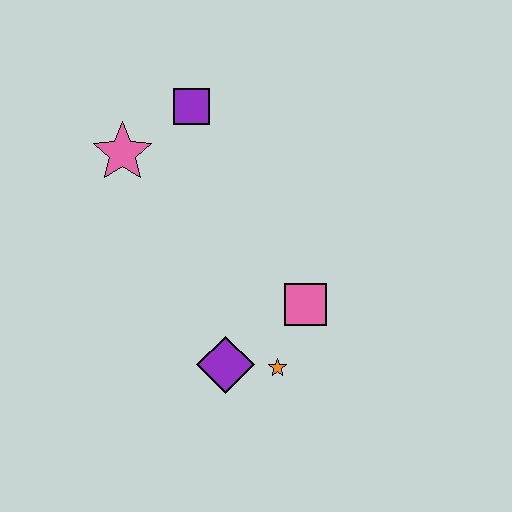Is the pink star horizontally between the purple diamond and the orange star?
No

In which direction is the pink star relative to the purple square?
The pink star is to the left of the purple square.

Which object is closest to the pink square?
The orange star is closest to the pink square.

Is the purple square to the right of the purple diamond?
No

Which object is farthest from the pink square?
The pink star is farthest from the pink square.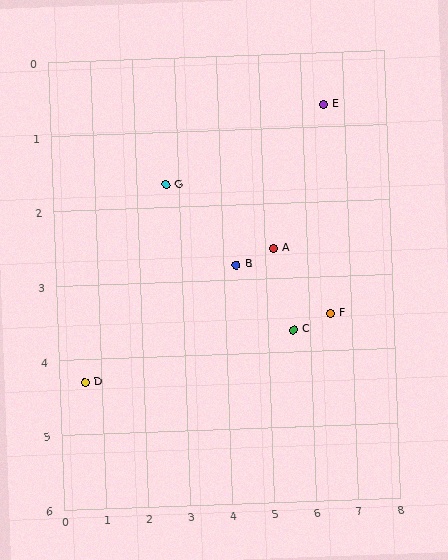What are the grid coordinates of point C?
Point C is at approximately (5.6, 3.7).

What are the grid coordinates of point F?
Point F is at approximately (6.5, 3.5).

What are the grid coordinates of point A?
Point A is at approximately (5.2, 2.6).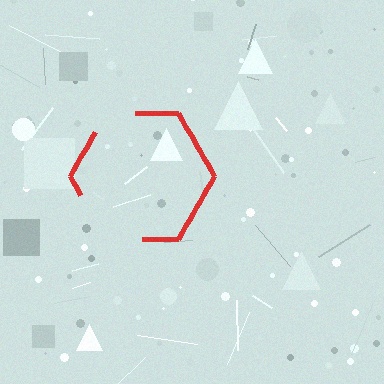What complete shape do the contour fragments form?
The contour fragments form a hexagon.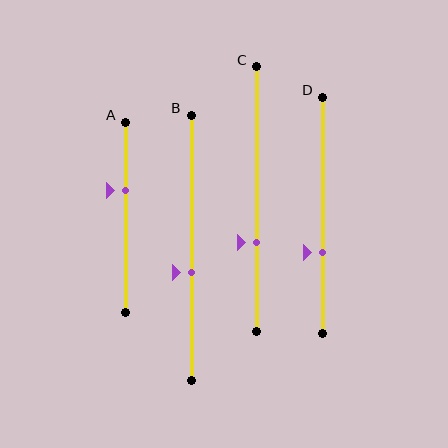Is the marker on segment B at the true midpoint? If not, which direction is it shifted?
No, the marker on segment B is shifted downward by about 9% of the segment length.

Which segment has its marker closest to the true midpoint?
Segment B has its marker closest to the true midpoint.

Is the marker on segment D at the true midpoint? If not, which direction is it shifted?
No, the marker on segment D is shifted downward by about 16% of the segment length.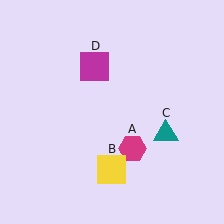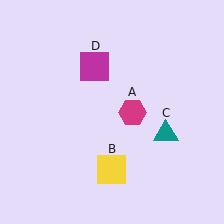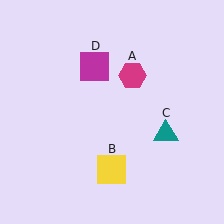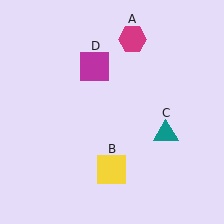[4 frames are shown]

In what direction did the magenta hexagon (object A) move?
The magenta hexagon (object A) moved up.